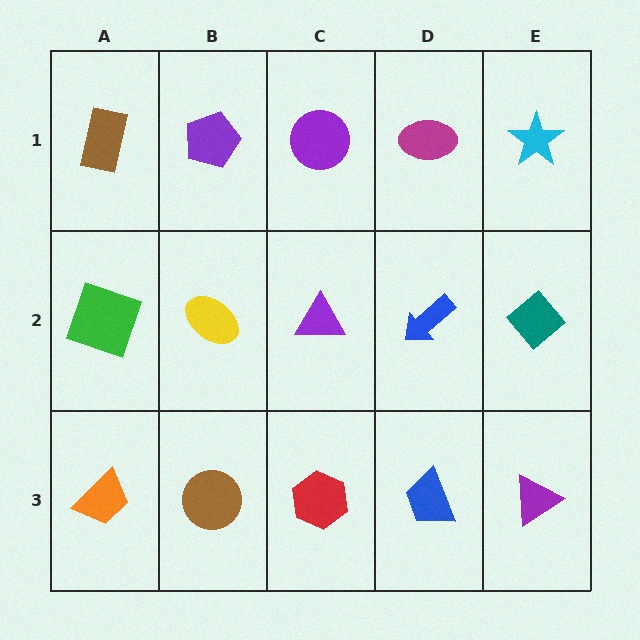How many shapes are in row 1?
5 shapes.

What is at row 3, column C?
A red hexagon.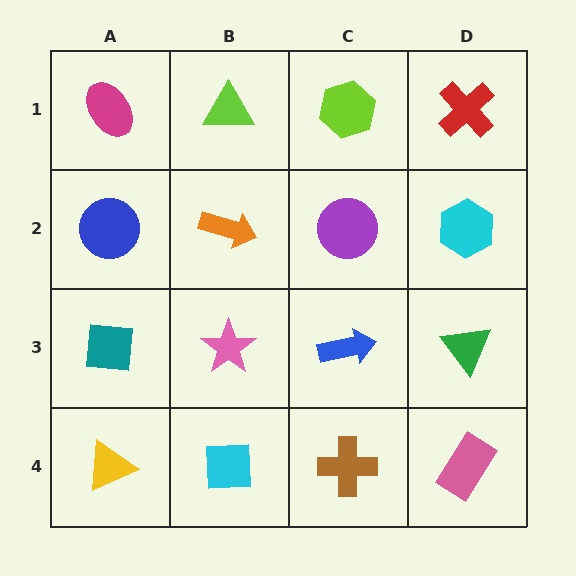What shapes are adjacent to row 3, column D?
A cyan hexagon (row 2, column D), a pink rectangle (row 4, column D), a blue arrow (row 3, column C).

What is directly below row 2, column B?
A pink star.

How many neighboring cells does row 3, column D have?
3.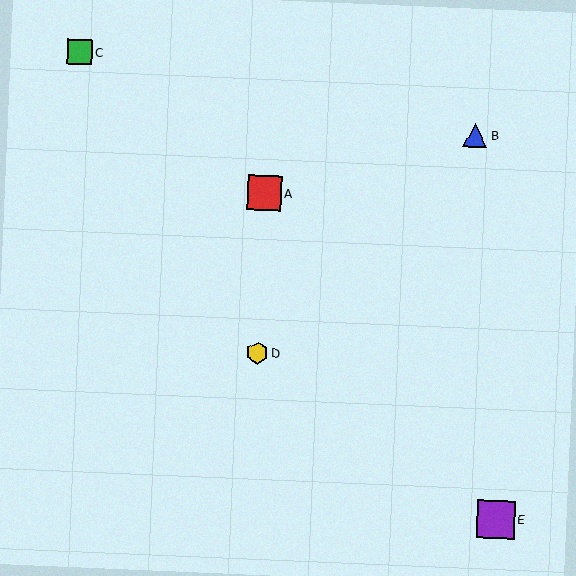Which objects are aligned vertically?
Objects A, D are aligned vertically.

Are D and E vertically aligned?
No, D is at x≈258 and E is at x≈496.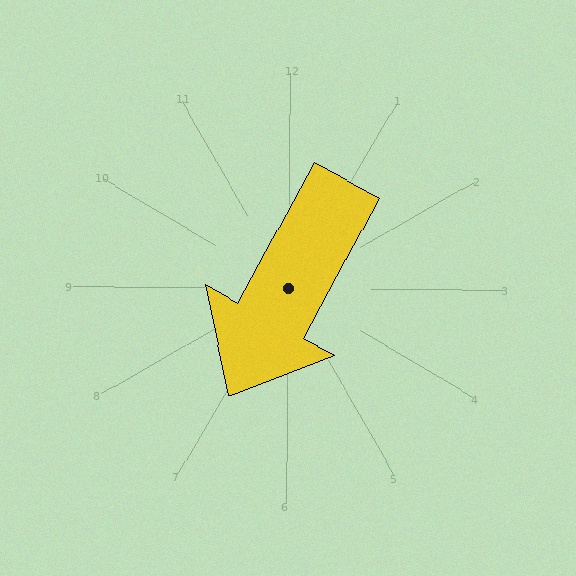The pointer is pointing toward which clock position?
Roughly 7 o'clock.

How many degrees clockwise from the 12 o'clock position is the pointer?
Approximately 208 degrees.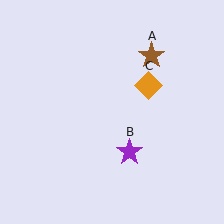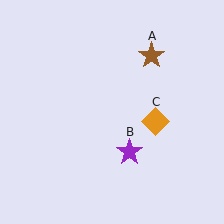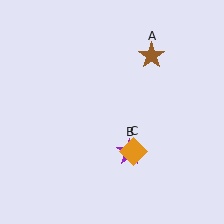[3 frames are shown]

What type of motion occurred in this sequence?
The orange diamond (object C) rotated clockwise around the center of the scene.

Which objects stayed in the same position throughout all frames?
Brown star (object A) and purple star (object B) remained stationary.